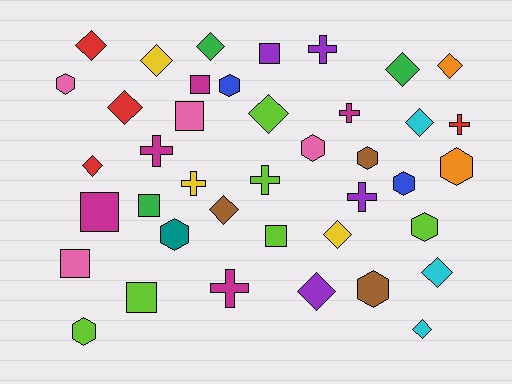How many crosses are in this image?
There are 8 crosses.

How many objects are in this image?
There are 40 objects.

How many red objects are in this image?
There are 4 red objects.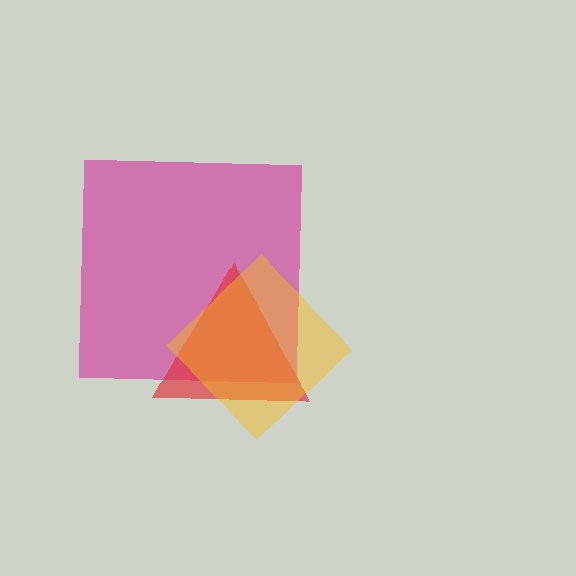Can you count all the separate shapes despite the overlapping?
Yes, there are 3 separate shapes.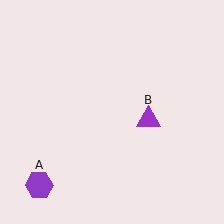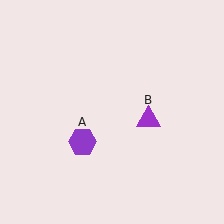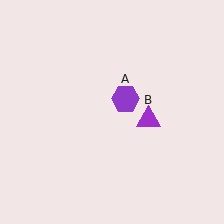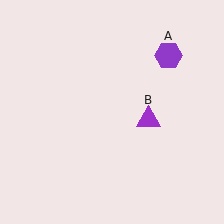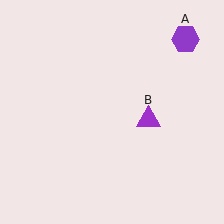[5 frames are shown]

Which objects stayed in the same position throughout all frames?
Purple triangle (object B) remained stationary.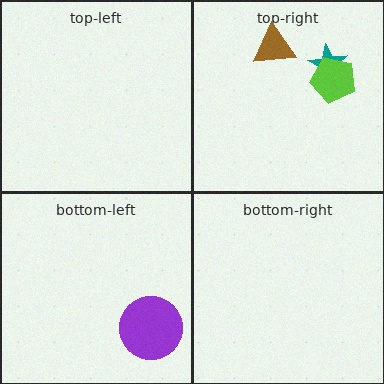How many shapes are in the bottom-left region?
1.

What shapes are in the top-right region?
The teal star, the brown triangle, the lime pentagon.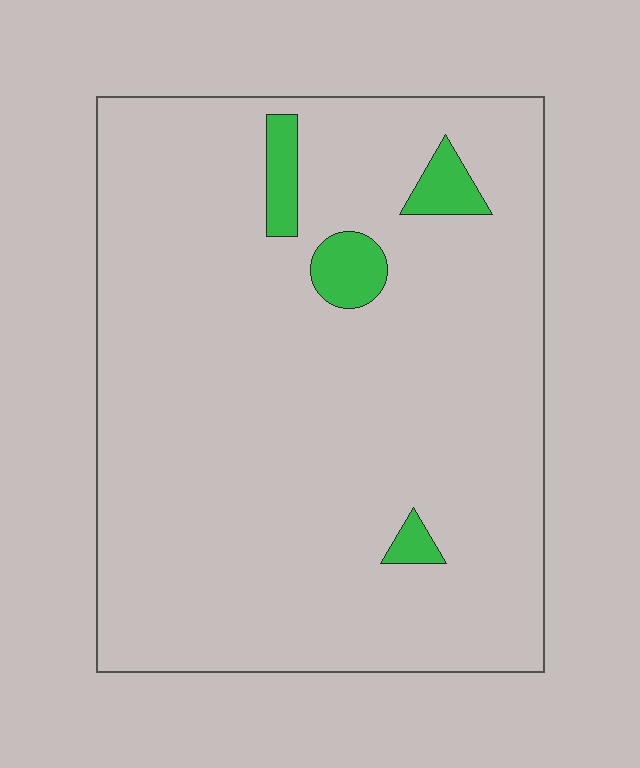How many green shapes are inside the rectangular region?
4.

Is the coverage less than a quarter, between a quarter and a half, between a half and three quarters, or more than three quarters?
Less than a quarter.